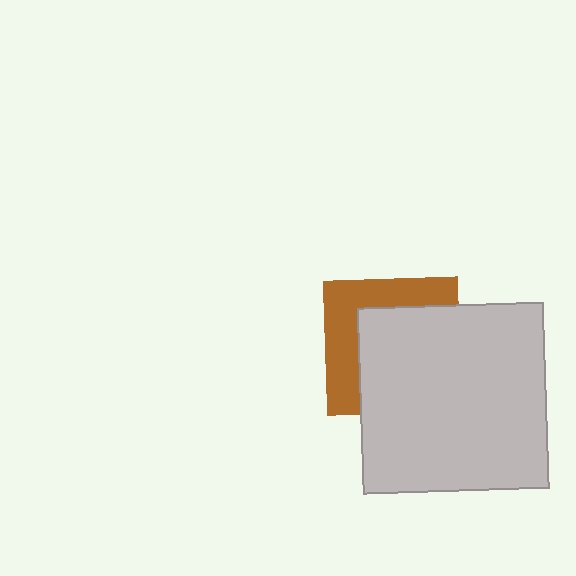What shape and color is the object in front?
The object in front is a light gray square.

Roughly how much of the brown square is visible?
A small part of it is visible (roughly 40%).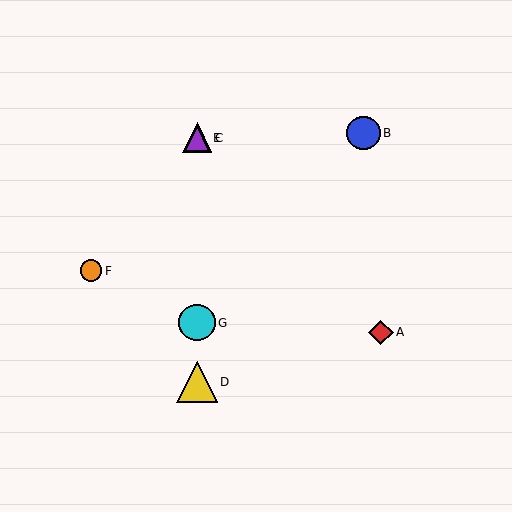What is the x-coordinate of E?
Object E is at x≈197.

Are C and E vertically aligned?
Yes, both are at x≈197.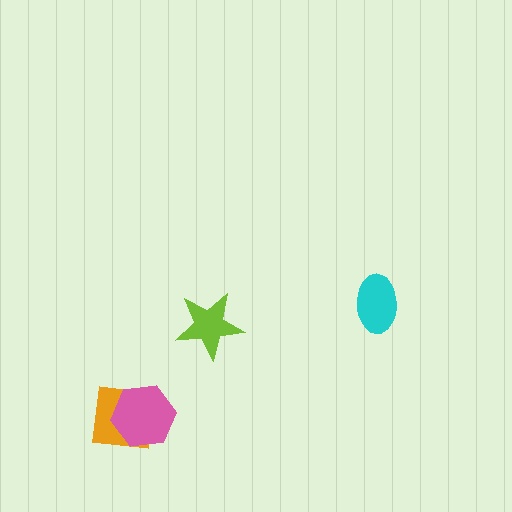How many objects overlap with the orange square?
1 object overlaps with the orange square.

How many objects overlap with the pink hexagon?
1 object overlaps with the pink hexagon.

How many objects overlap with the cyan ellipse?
0 objects overlap with the cyan ellipse.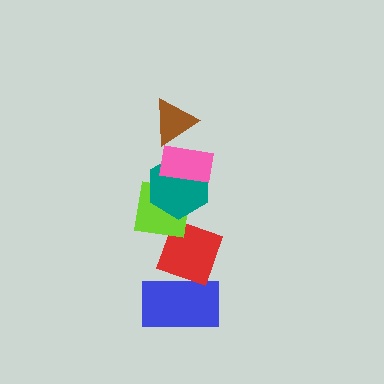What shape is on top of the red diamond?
The lime square is on top of the red diamond.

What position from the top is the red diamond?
The red diamond is 5th from the top.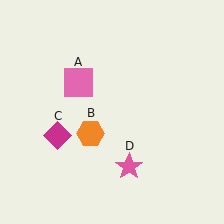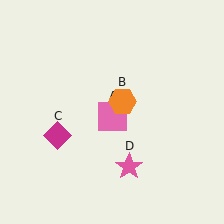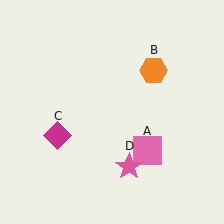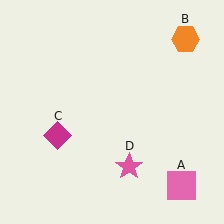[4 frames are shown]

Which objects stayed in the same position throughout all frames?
Magenta diamond (object C) and pink star (object D) remained stationary.